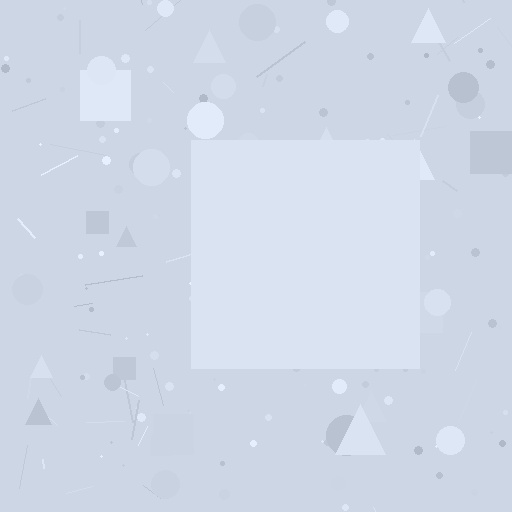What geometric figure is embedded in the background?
A square is embedded in the background.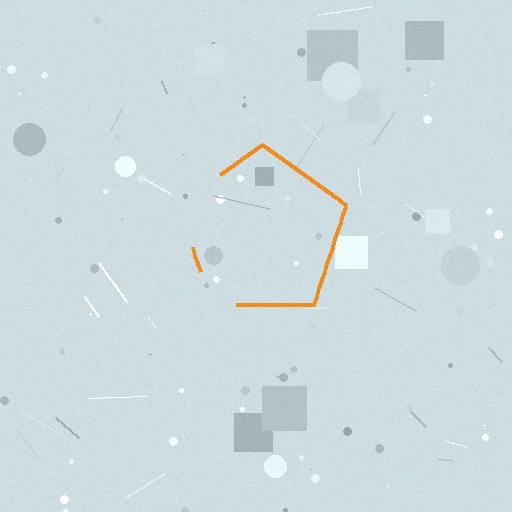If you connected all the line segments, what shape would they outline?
They would outline a pentagon.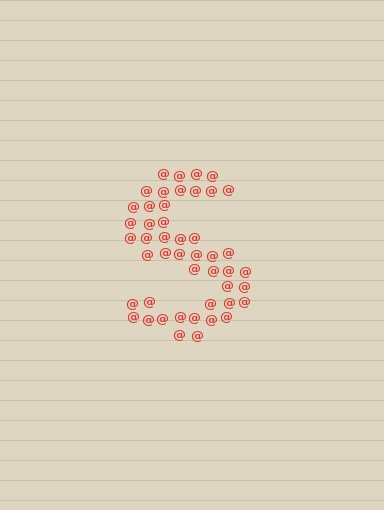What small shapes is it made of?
It is made of small at signs.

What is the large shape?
The large shape is the letter S.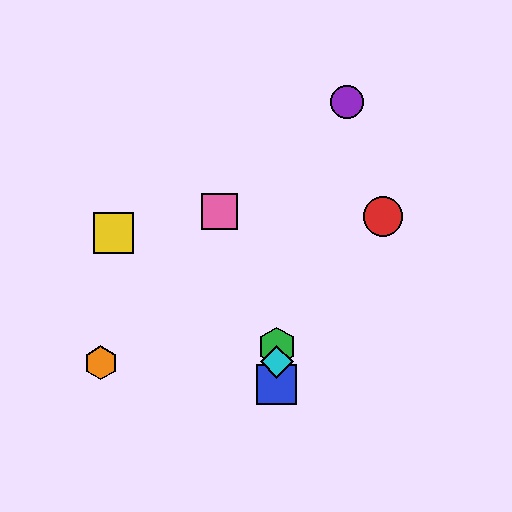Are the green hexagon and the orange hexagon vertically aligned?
No, the green hexagon is at x≈277 and the orange hexagon is at x≈101.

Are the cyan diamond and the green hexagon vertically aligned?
Yes, both are at x≈277.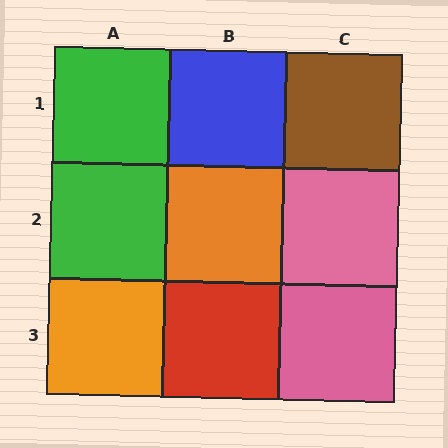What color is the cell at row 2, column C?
Pink.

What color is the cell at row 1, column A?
Green.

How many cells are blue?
1 cell is blue.